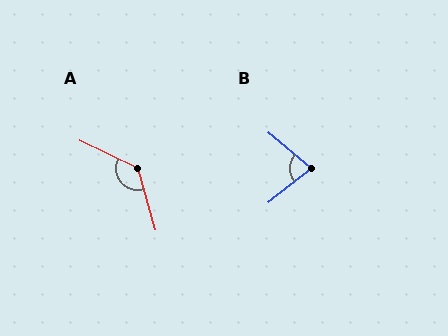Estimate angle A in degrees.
Approximately 131 degrees.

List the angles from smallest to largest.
B (79°), A (131°).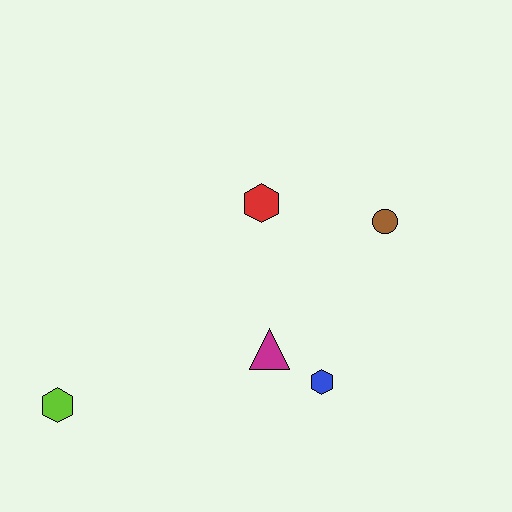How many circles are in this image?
There is 1 circle.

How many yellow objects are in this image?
There are no yellow objects.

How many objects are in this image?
There are 5 objects.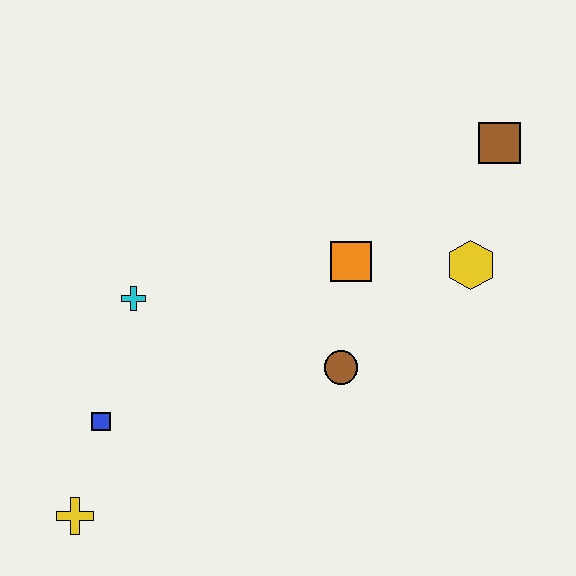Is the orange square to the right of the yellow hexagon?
No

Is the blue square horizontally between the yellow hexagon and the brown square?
No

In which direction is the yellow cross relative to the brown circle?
The yellow cross is to the left of the brown circle.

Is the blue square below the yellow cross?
No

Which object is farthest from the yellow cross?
The brown square is farthest from the yellow cross.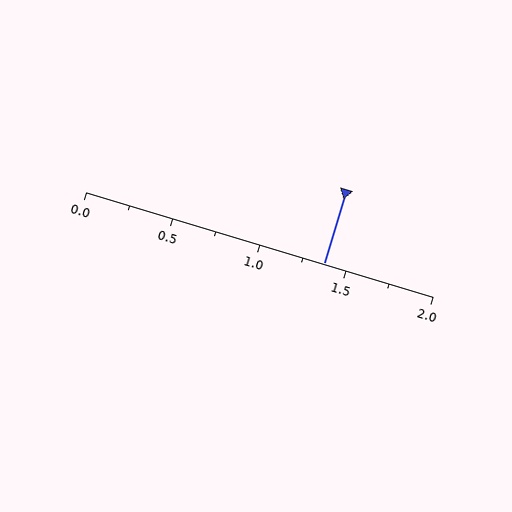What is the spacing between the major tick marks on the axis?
The major ticks are spaced 0.5 apart.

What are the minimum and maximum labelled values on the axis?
The axis runs from 0.0 to 2.0.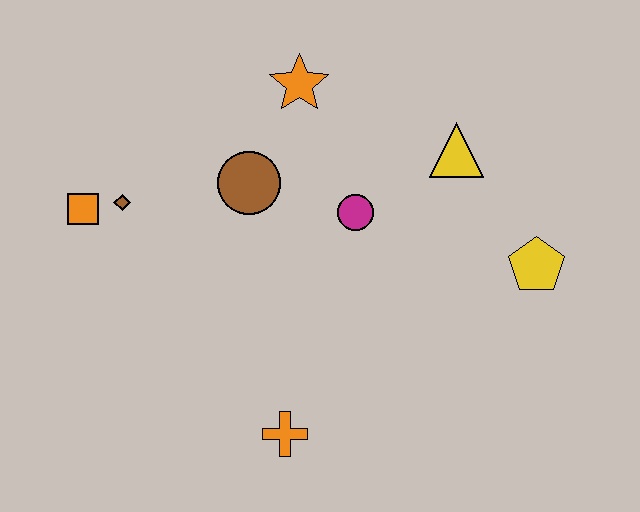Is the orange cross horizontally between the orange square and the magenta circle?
Yes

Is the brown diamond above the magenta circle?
Yes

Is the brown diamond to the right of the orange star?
No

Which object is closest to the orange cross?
The magenta circle is closest to the orange cross.